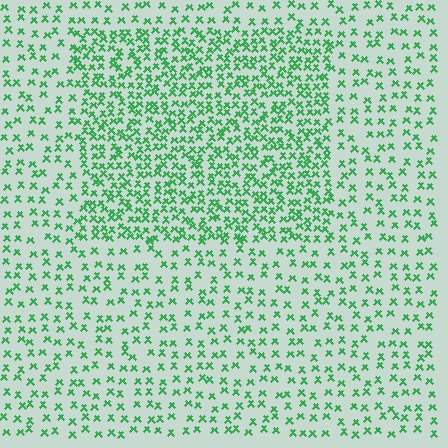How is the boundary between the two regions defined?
The boundary is defined by a change in element density (approximately 2.1x ratio). All elements are the same color, size, and shape.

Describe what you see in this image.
The image contains small green elements arranged at two different densities. A rectangle-shaped region is visible where the elements are more densely packed than the surrounding area.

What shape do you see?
I see a rectangle.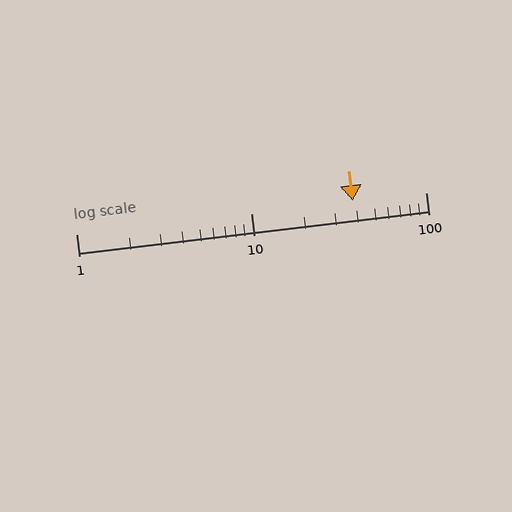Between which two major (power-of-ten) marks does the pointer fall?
The pointer is between 10 and 100.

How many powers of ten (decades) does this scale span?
The scale spans 2 decades, from 1 to 100.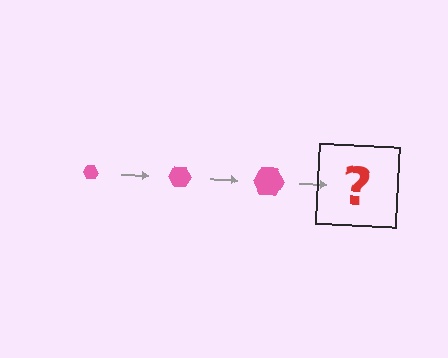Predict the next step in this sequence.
The next step is a pink hexagon, larger than the previous one.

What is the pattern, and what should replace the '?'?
The pattern is that the hexagon gets progressively larger each step. The '?' should be a pink hexagon, larger than the previous one.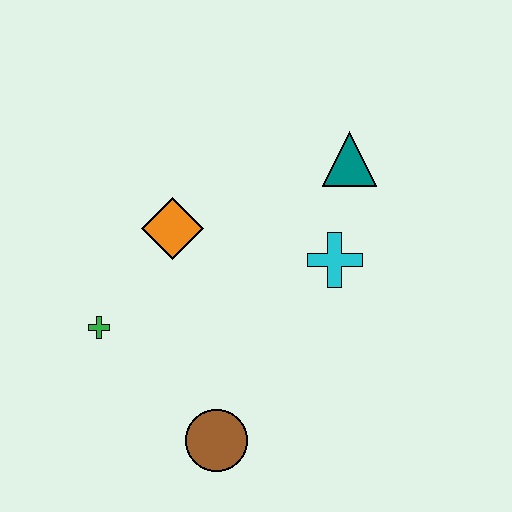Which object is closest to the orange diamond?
The green cross is closest to the orange diamond.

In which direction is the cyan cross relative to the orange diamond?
The cyan cross is to the right of the orange diamond.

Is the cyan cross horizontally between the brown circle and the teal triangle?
Yes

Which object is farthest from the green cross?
The teal triangle is farthest from the green cross.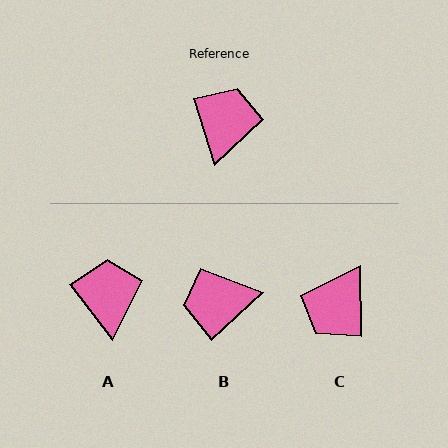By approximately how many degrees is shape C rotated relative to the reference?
Approximately 163 degrees counter-clockwise.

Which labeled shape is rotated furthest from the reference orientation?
C, about 163 degrees away.